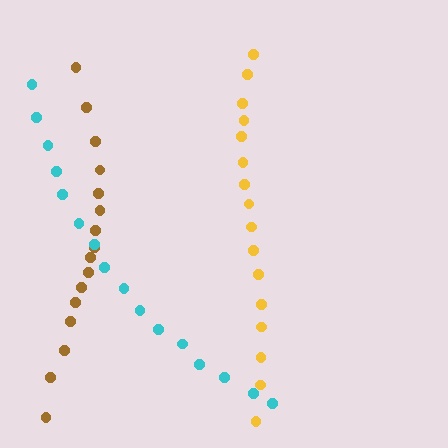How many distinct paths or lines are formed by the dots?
There are 3 distinct paths.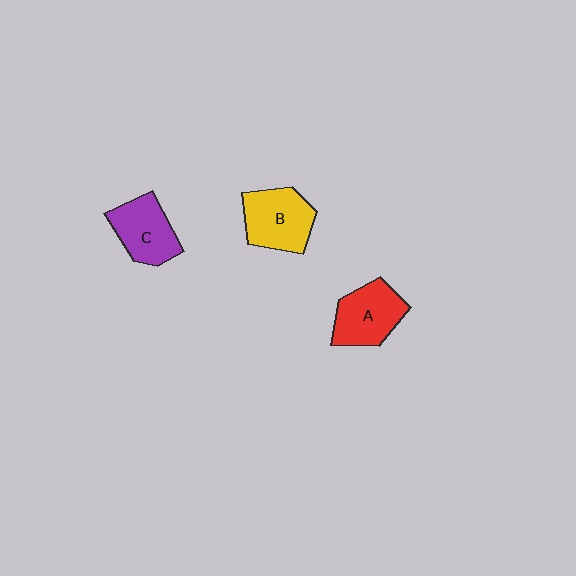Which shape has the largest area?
Shape B (yellow).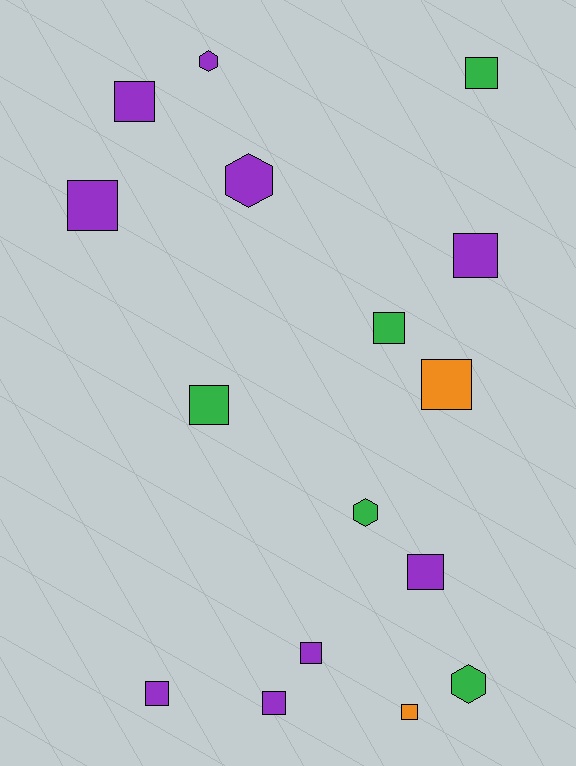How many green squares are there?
There are 3 green squares.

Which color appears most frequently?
Purple, with 9 objects.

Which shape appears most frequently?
Square, with 12 objects.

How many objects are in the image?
There are 16 objects.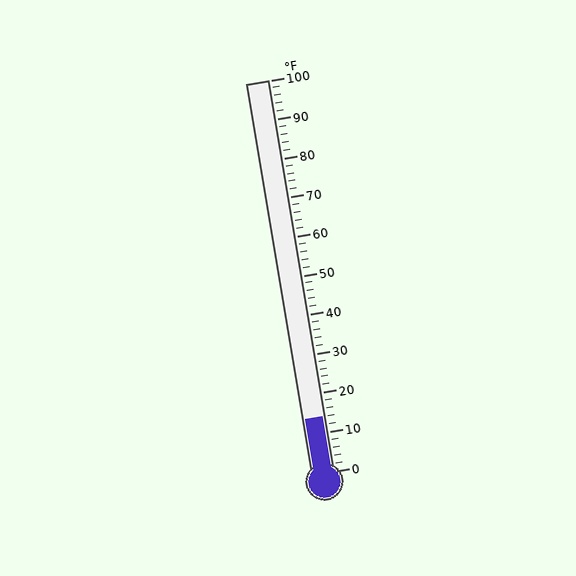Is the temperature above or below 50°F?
The temperature is below 50°F.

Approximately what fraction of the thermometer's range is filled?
The thermometer is filled to approximately 15% of its range.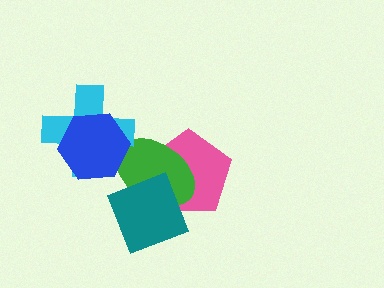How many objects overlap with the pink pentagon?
2 objects overlap with the pink pentagon.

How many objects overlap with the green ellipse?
4 objects overlap with the green ellipse.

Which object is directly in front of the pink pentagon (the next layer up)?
The green ellipse is directly in front of the pink pentagon.